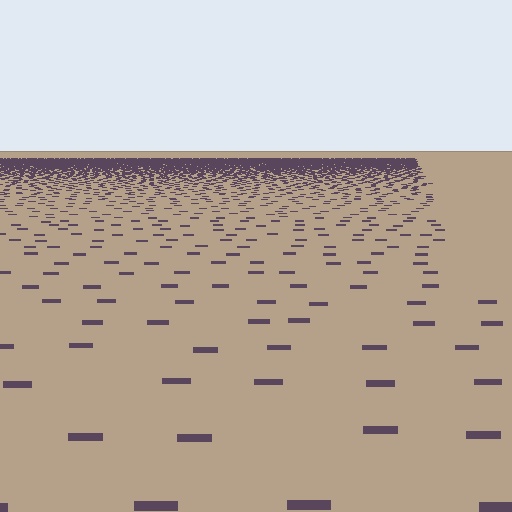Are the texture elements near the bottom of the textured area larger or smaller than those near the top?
Larger. Near the bottom, elements are closer to the viewer and appear at a bigger on-screen size.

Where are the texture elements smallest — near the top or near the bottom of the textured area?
Near the top.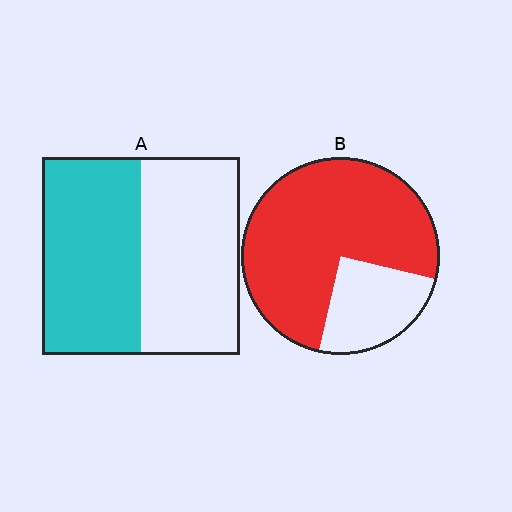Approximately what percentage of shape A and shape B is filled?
A is approximately 50% and B is approximately 75%.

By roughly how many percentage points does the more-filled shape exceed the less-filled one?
By roughly 25 percentage points (B over A).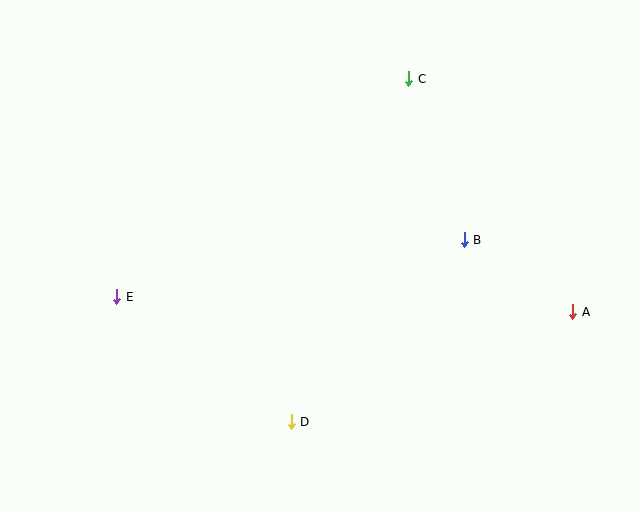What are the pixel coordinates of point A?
Point A is at (573, 312).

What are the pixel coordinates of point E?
Point E is at (117, 297).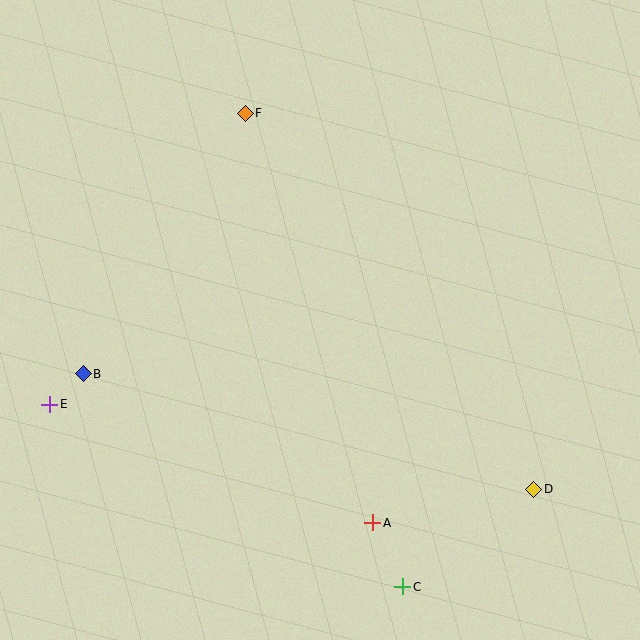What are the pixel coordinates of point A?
Point A is at (373, 523).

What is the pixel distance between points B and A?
The distance between B and A is 326 pixels.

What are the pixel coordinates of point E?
Point E is at (50, 404).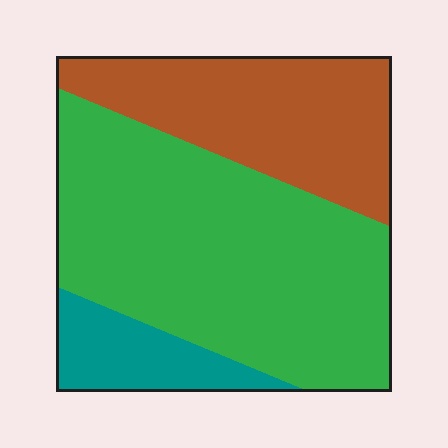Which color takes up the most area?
Green, at roughly 60%.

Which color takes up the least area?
Teal, at roughly 10%.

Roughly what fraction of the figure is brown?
Brown covers 30% of the figure.